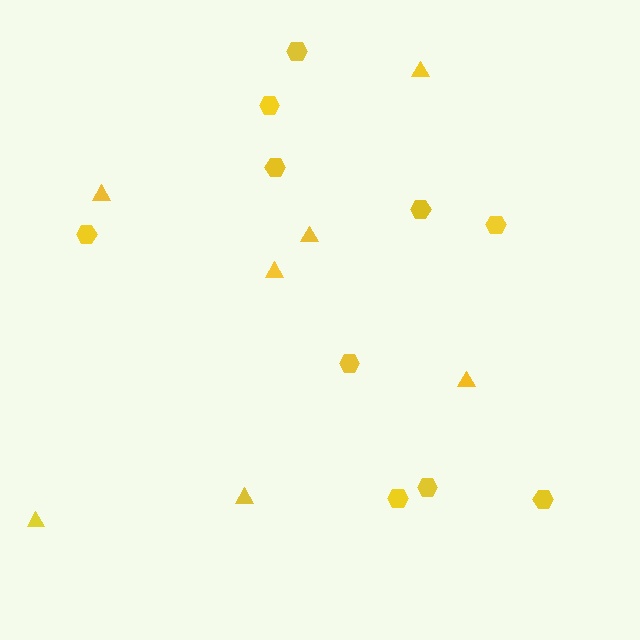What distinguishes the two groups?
There are 2 groups: one group of triangles (7) and one group of hexagons (10).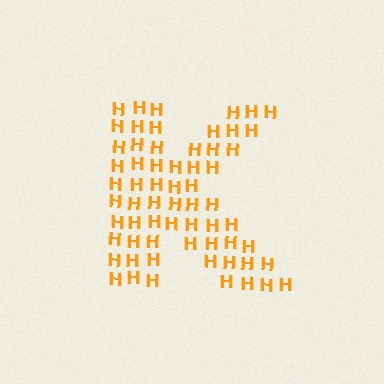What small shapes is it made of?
It is made of small letter H's.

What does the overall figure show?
The overall figure shows the letter K.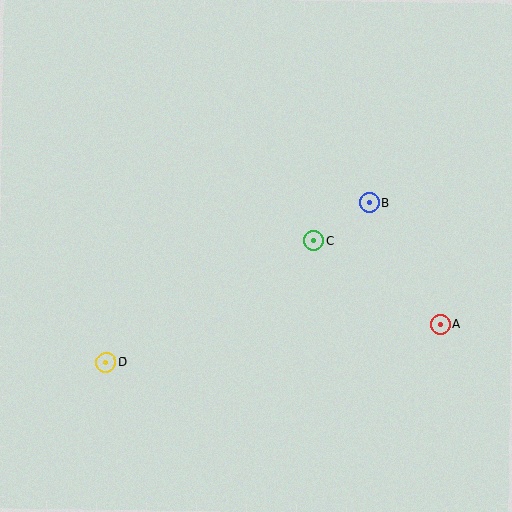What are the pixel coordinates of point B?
Point B is at (369, 202).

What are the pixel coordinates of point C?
Point C is at (314, 241).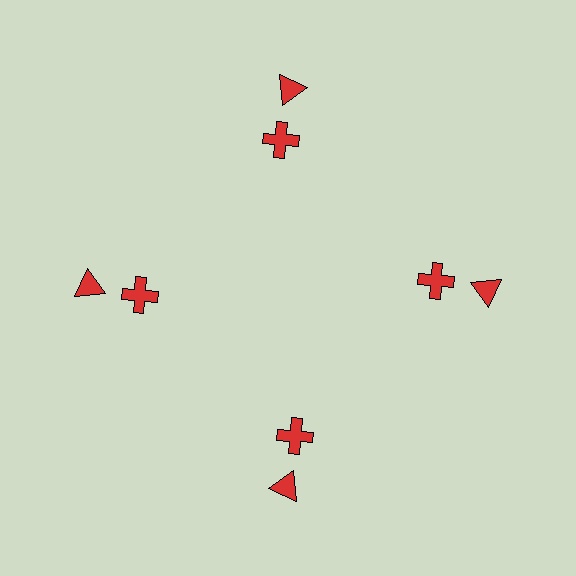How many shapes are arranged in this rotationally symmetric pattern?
There are 8 shapes, arranged in 4 groups of 2.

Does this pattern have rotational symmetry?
Yes, this pattern has 4-fold rotational symmetry. It looks the same after rotating 90 degrees around the center.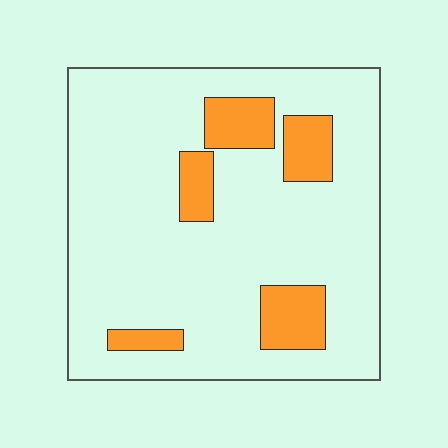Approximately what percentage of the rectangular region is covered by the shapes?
Approximately 15%.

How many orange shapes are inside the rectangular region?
5.